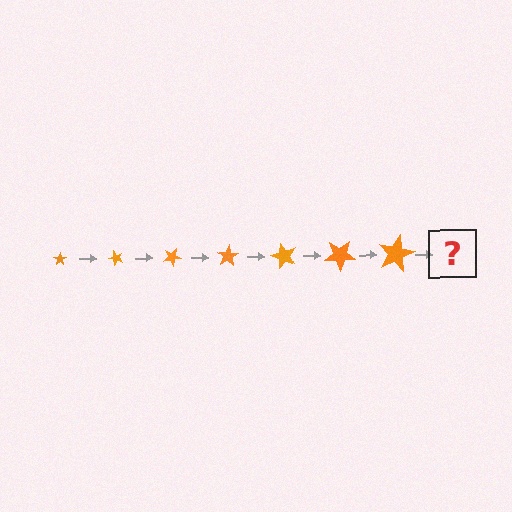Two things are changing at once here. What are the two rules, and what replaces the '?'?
The two rules are that the star grows larger each step and it rotates 50 degrees each step. The '?' should be a star, larger than the previous one and rotated 350 degrees from the start.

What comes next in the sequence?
The next element should be a star, larger than the previous one and rotated 350 degrees from the start.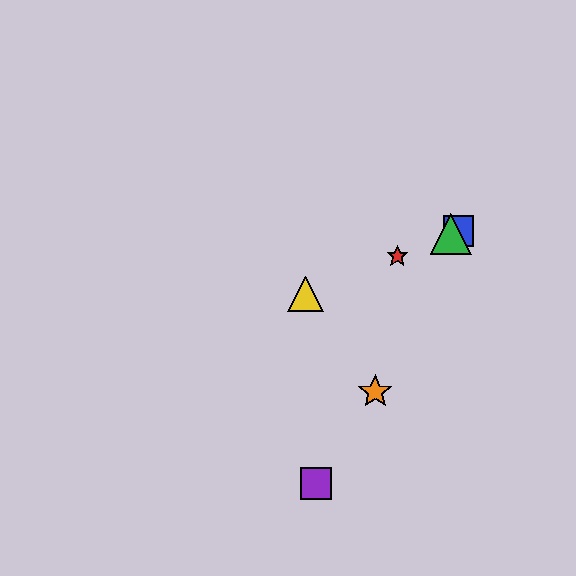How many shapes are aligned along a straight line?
4 shapes (the red star, the blue square, the green triangle, the yellow triangle) are aligned along a straight line.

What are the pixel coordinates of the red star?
The red star is at (397, 256).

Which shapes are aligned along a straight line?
The red star, the blue square, the green triangle, the yellow triangle are aligned along a straight line.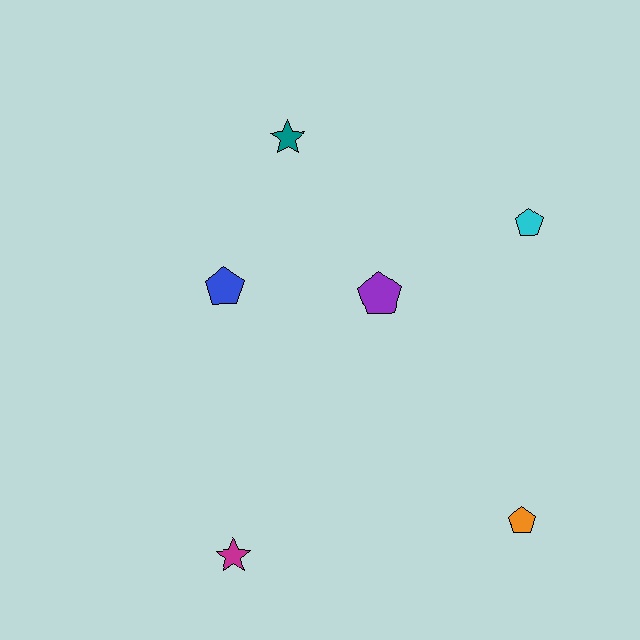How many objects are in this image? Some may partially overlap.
There are 6 objects.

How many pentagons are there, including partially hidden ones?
There are 4 pentagons.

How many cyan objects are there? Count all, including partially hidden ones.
There is 1 cyan object.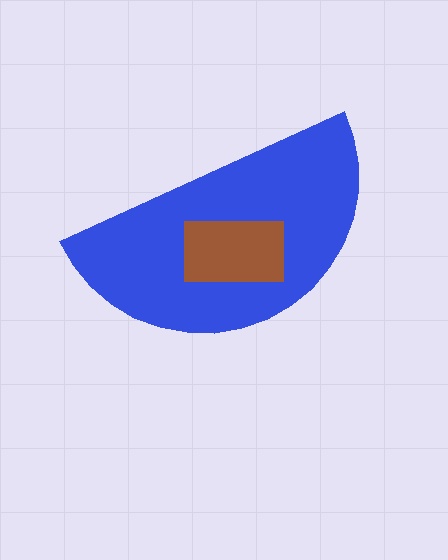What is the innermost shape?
The brown rectangle.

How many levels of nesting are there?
2.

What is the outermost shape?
The blue semicircle.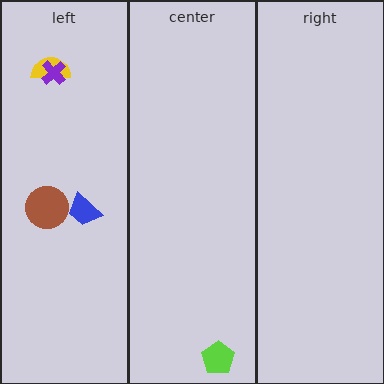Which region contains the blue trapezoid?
The left region.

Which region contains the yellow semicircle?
The left region.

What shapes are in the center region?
The lime pentagon.